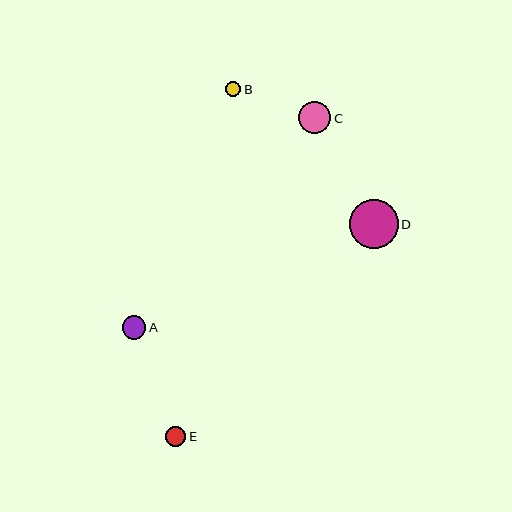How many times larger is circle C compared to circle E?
Circle C is approximately 1.5 times the size of circle E.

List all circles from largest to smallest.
From largest to smallest: D, C, A, E, B.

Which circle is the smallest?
Circle B is the smallest with a size of approximately 15 pixels.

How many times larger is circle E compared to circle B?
Circle E is approximately 1.3 times the size of circle B.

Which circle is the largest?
Circle D is the largest with a size of approximately 49 pixels.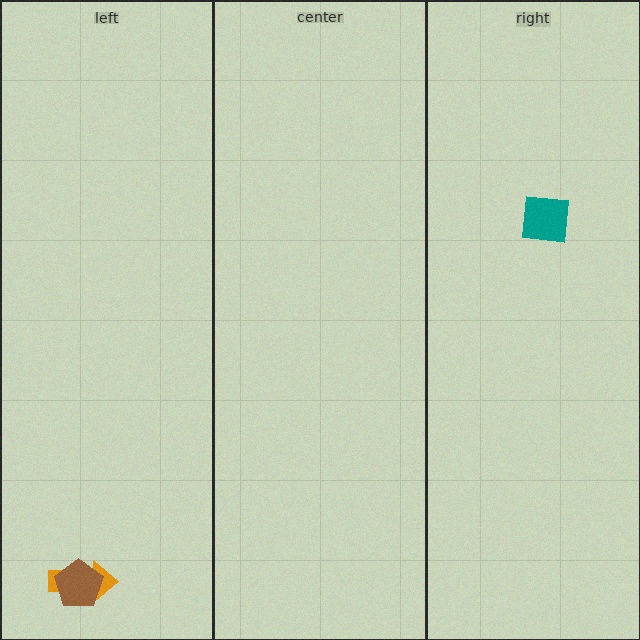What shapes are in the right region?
The teal square.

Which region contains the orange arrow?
The left region.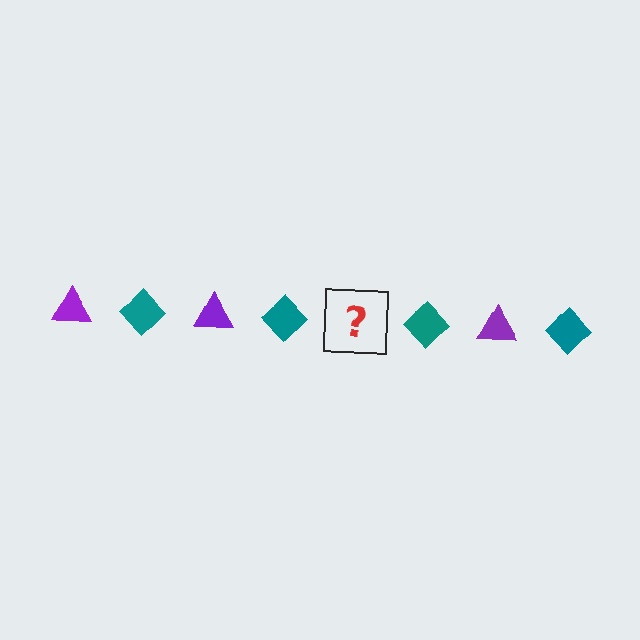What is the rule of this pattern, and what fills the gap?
The rule is that the pattern alternates between purple triangle and teal diamond. The gap should be filled with a purple triangle.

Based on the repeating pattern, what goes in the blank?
The blank should be a purple triangle.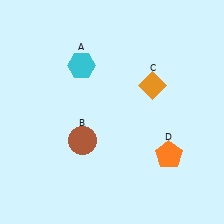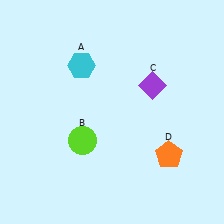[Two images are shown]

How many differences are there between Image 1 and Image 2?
There are 2 differences between the two images.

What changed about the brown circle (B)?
In Image 1, B is brown. In Image 2, it changed to lime.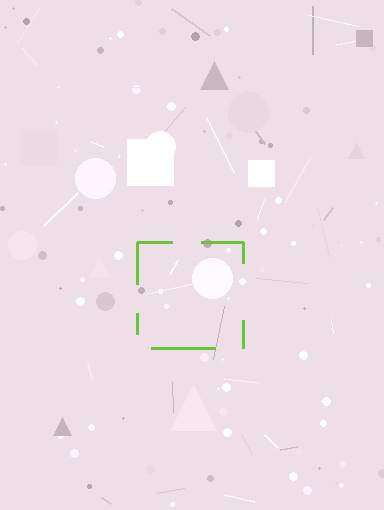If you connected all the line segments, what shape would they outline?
They would outline a square.